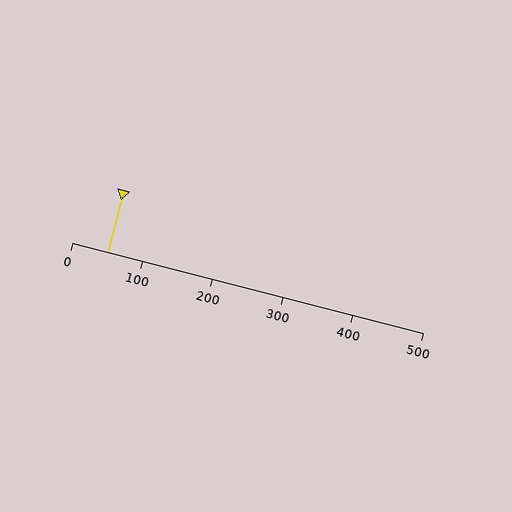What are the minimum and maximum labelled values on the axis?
The axis runs from 0 to 500.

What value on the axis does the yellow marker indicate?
The marker indicates approximately 50.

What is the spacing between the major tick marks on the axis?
The major ticks are spaced 100 apart.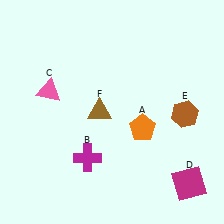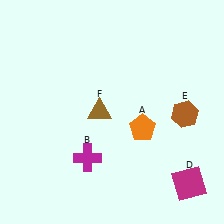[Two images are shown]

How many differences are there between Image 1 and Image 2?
There is 1 difference between the two images.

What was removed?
The pink triangle (C) was removed in Image 2.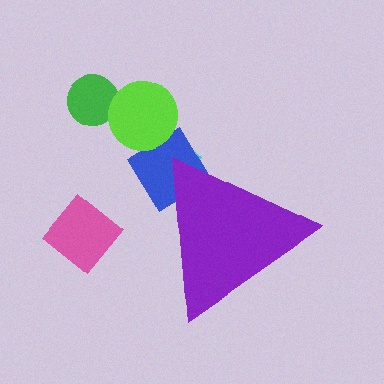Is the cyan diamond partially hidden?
Yes, the cyan diamond is partially hidden behind the purple triangle.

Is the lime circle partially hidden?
No, the lime circle is fully visible.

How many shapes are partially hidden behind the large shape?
2 shapes are partially hidden.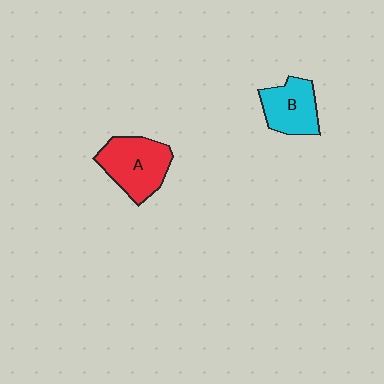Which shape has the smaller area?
Shape B (cyan).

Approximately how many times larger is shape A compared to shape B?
Approximately 1.3 times.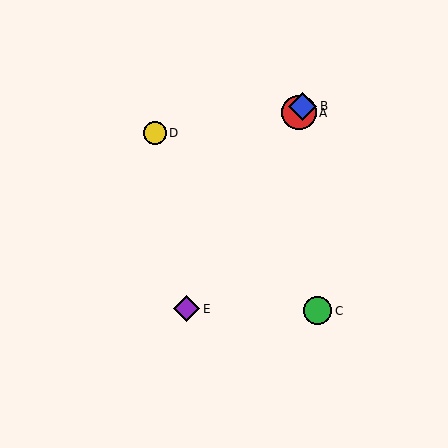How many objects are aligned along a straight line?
3 objects (A, B, E) are aligned along a straight line.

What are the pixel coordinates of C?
Object C is at (318, 311).